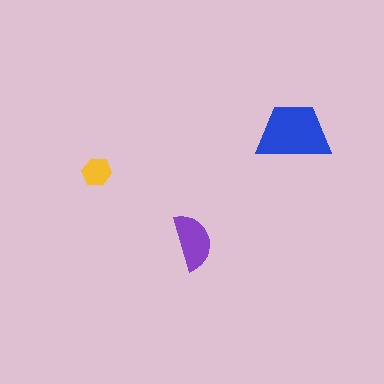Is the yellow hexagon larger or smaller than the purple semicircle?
Smaller.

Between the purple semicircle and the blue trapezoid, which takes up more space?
The blue trapezoid.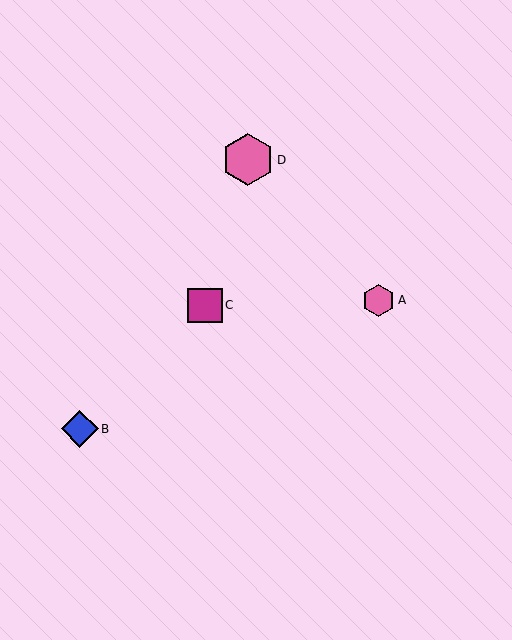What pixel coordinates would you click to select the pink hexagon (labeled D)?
Click at (248, 160) to select the pink hexagon D.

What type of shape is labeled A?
Shape A is a pink hexagon.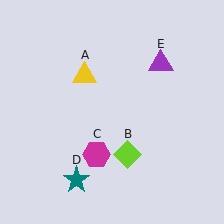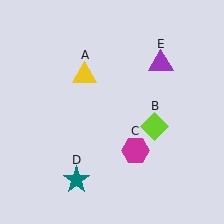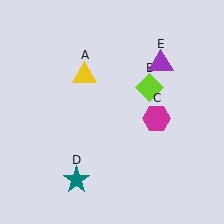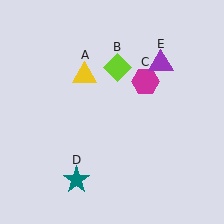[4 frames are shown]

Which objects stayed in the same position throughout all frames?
Yellow triangle (object A) and teal star (object D) and purple triangle (object E) remained stationary.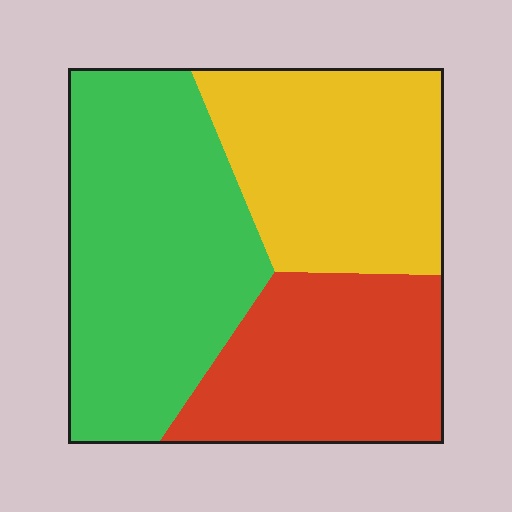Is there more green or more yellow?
Green.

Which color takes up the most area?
Green, at roughly 40%.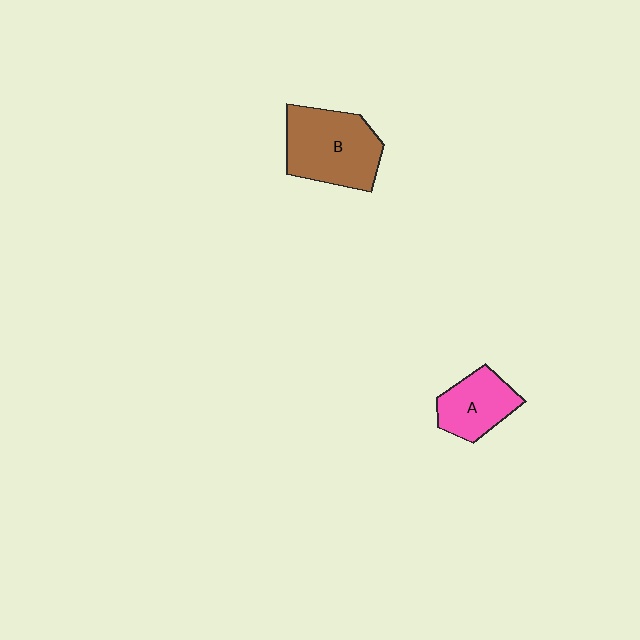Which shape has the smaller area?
Shape A (pink).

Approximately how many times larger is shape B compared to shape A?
Approximately 1.6 times.